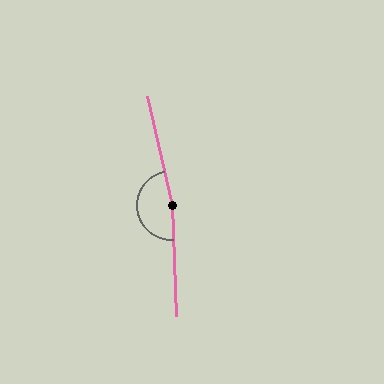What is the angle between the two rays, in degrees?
Approximately 170 degrees.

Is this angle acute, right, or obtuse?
It is obtuse.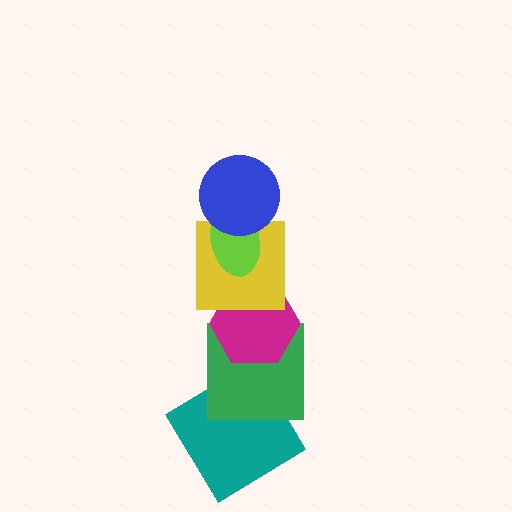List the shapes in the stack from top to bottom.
From top to bottom: the blue circle, the lime ellipse, the yellow square, the magenta hexagon, the green square, the teal diamond.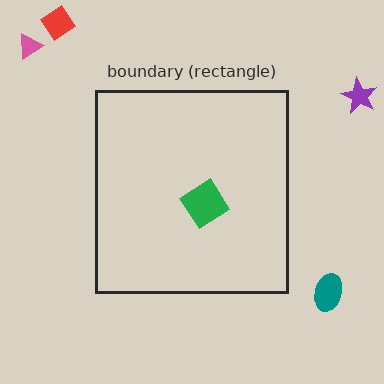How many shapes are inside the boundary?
1 inside, 4 outside.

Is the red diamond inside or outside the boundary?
Outside.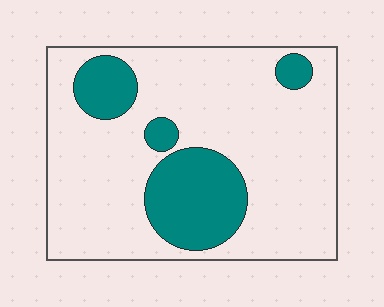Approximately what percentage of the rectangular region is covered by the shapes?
Approximately 20%.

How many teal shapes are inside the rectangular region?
4.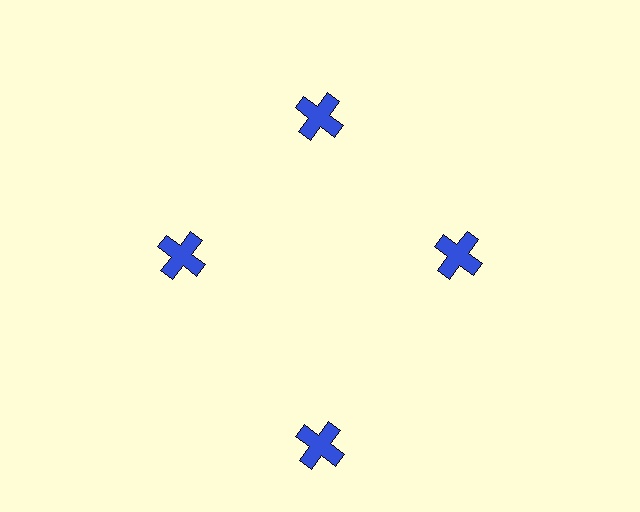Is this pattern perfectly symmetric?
No. The 4 blue crosses are arranged in a ring, but one element near the 6 o'clock position is pushed outward from the center, breaking the 4-fold rotational symmetry.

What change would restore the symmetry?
The symmetry would be restored by moving it inward, back onto the ring so that all 4 crosses sit at equal angles and equal distance from the center.